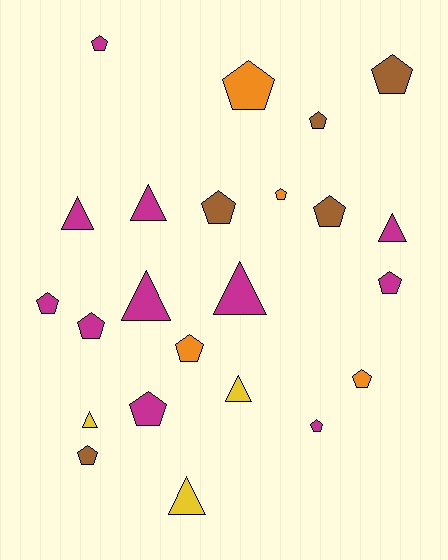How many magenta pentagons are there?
There are 6 magenta pentagons.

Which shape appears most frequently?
Pentagon, with 15 objects.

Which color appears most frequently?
Magenta, with 11 objects.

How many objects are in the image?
There are 23 objects.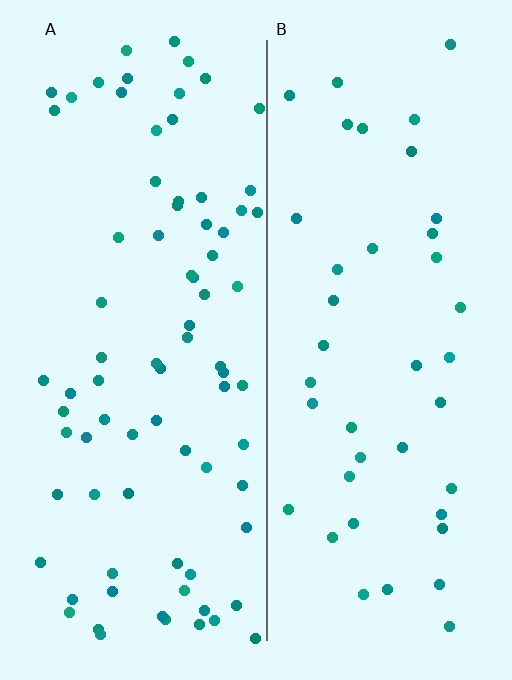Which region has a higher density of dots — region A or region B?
A (the left).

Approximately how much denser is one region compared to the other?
Approximately 1.9× — region A over region B.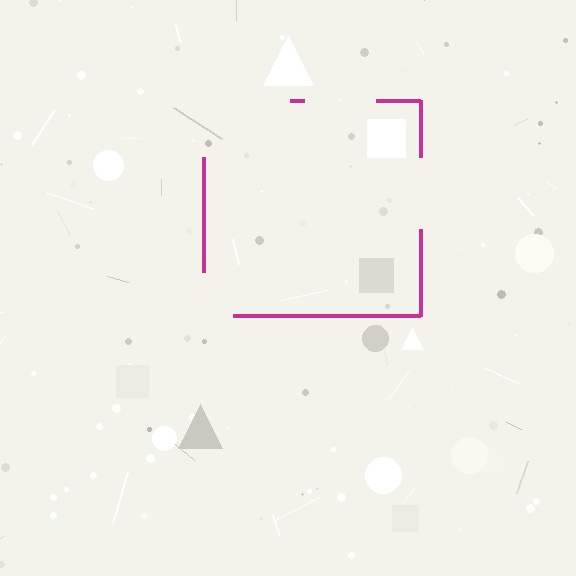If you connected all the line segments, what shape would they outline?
They would outline a square.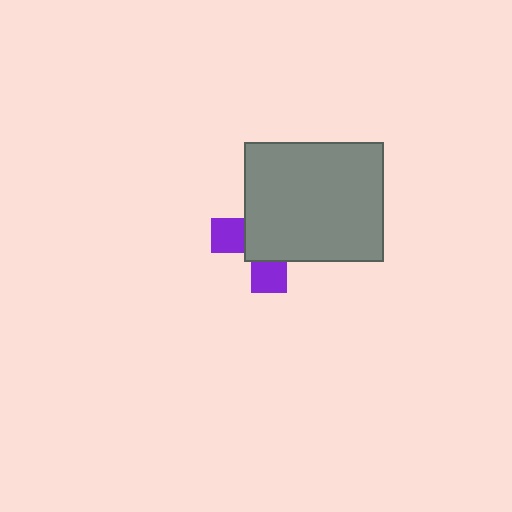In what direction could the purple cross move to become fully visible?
The purple cross could move toward the lower-left. That would shift it out from behind the gray rectangle entirely.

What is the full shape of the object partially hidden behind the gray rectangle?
The partially hidden object is a purple cross.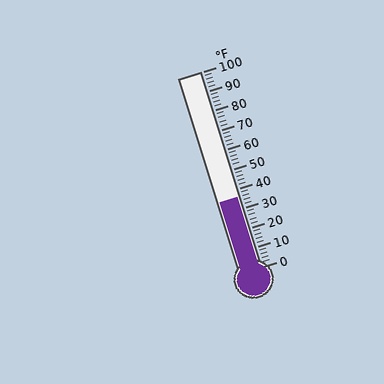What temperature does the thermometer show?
The thermometer shows approximately 36°F.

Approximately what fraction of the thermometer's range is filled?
The thermometer is filled to approximately 35% of its range.